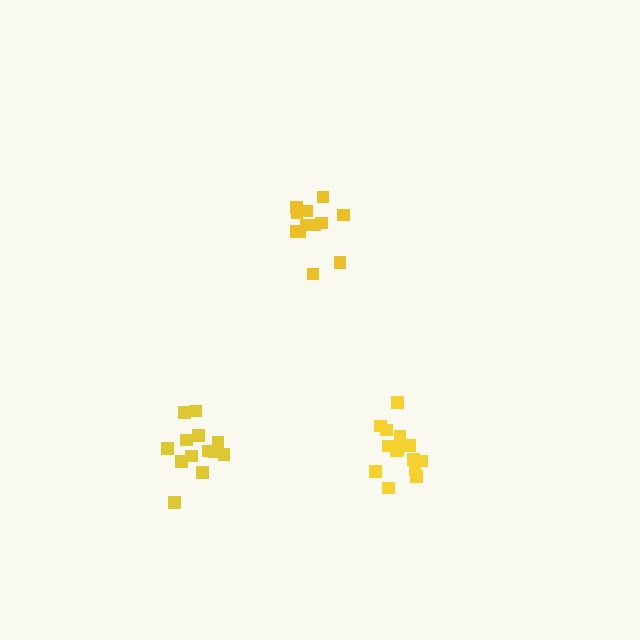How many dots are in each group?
Group 1: 14 dots, Group 2: 12 dots, Group 3: 13 dots (39 total).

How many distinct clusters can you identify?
There are 3 distinct clusters.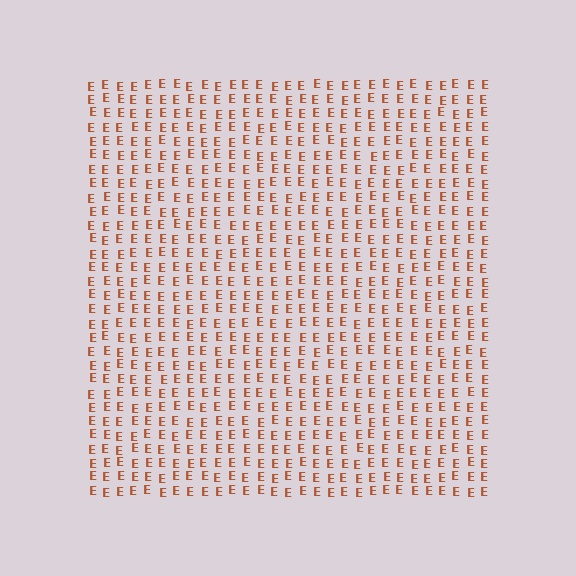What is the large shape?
The large shape is a square.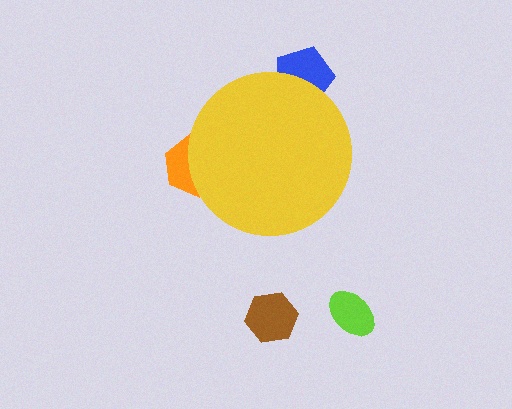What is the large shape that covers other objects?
A yellow circle.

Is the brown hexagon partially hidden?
No, the brown hexagon is fully visible.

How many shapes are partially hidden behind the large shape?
2 shapes are partially hidden.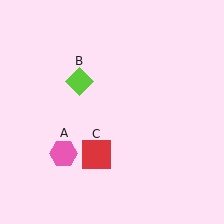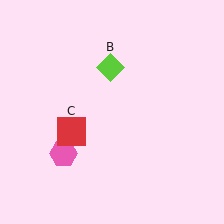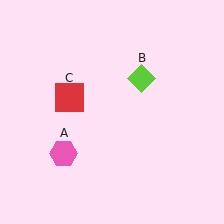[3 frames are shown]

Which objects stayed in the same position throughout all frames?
Pink hexagon (object A) remained stationary.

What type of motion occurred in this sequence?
The lime diamond (object B), red square (object C) rotated clockwise around the center of the scene.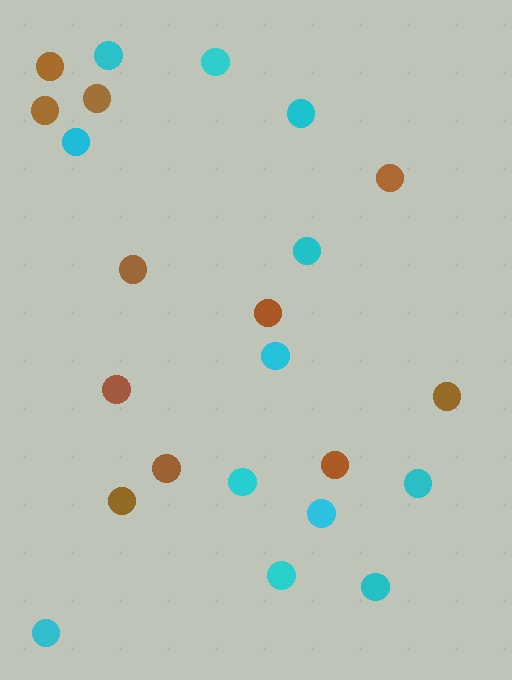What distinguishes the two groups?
There are 2 groups: one group of brown circles (11) and one group of cyan circles (12).